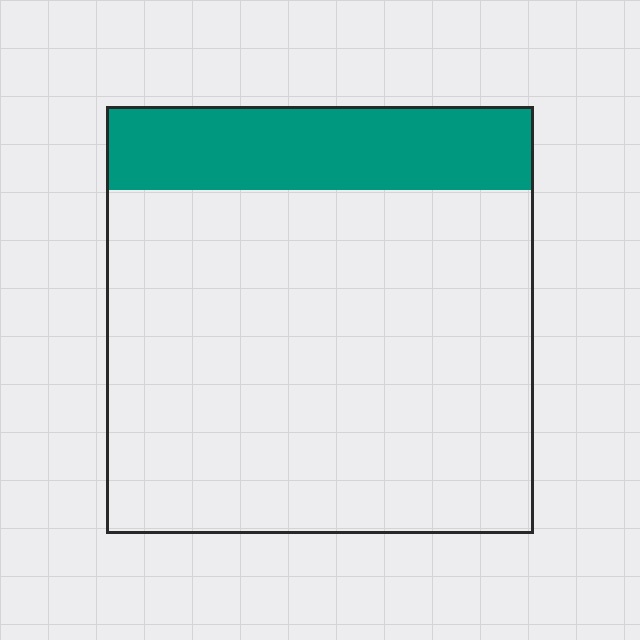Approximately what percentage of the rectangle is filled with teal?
Approximately 20%.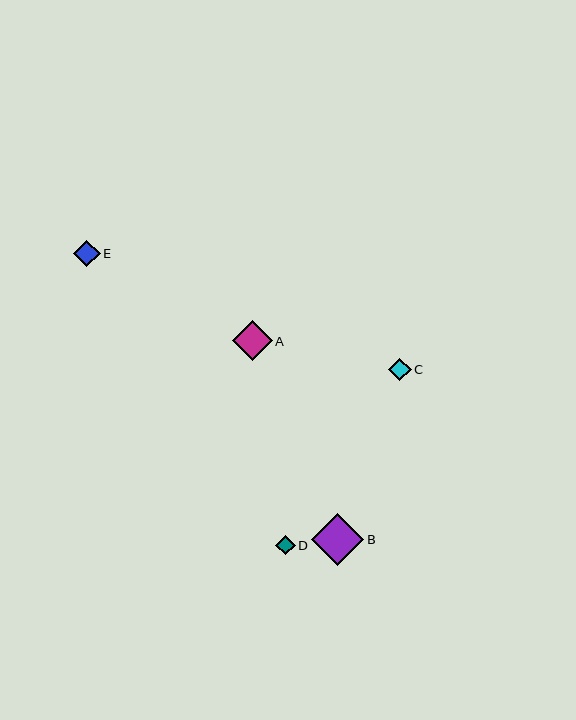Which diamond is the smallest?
Diamond D is the smallest with a size of approximately 20 pixels.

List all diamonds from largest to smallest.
From largest to smallest: B, A, E, C, D.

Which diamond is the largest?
Diamond B is the largest with a size of approximately 52 pixels.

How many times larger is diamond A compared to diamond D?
Diamond A is approximately 2.0 times the size of diamond D.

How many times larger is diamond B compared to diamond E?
Diamond B is approximately 2.0 times the size of diamond E.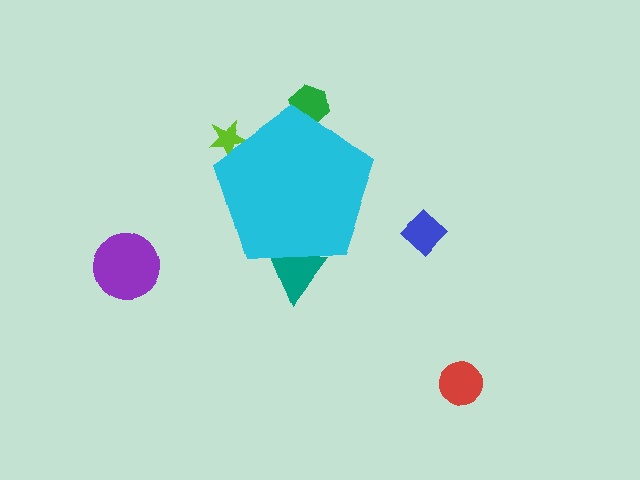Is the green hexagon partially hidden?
Yes, the green hexagon is partially hidden behind the cyan pentagon.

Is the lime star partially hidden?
Yes, the lime star is partially hidden behind the cyan pentagon.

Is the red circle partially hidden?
No, the red circle is fully visible.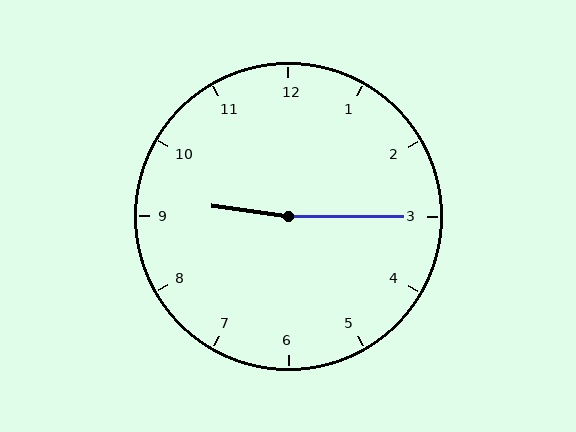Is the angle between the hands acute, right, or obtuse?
It is obtuse.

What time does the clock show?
9:15.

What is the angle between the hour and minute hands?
Approximately 172 degrees.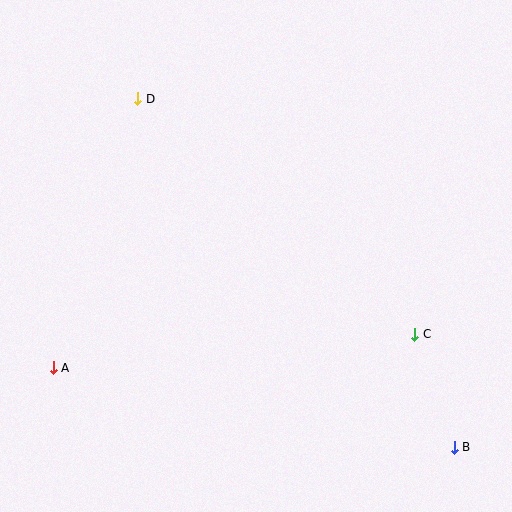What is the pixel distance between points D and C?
The distance between D and C is 364 pixels.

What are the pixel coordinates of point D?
Point D is at (138, 99).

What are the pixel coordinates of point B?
Point B is at (454, 447).